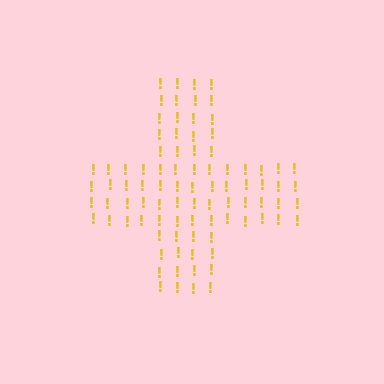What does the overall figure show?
The overall figure shows a cross.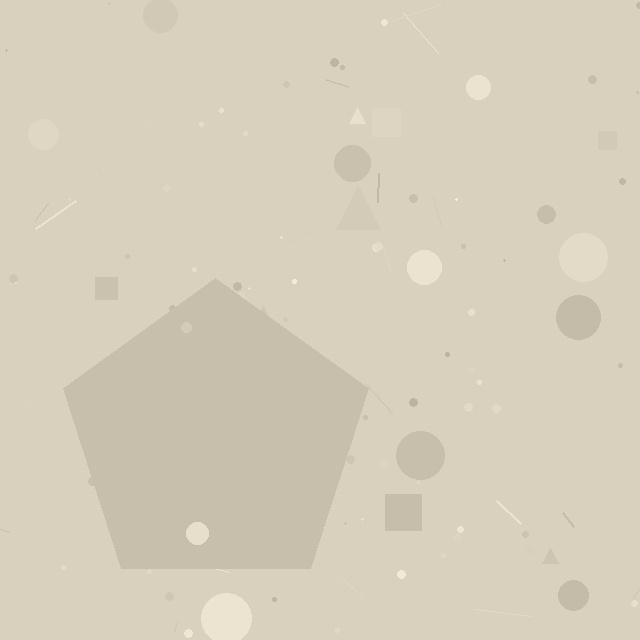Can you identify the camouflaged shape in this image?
The camouflaged shape is a pentagon.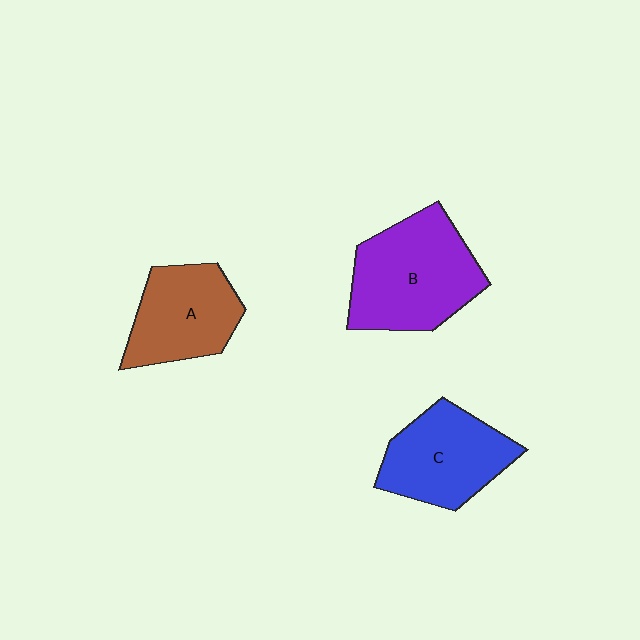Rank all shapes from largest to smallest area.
From largest to smallest: B (purple), C (blue), A (brown).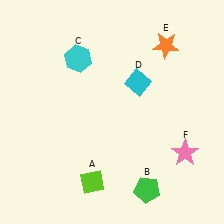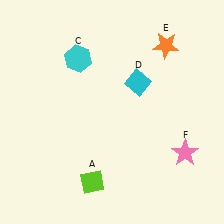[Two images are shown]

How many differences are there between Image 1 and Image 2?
There is 1 difference between the two images.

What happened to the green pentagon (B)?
The green pentagon (B) was removed in Image 2. It was in the bottom-right area of Image 1.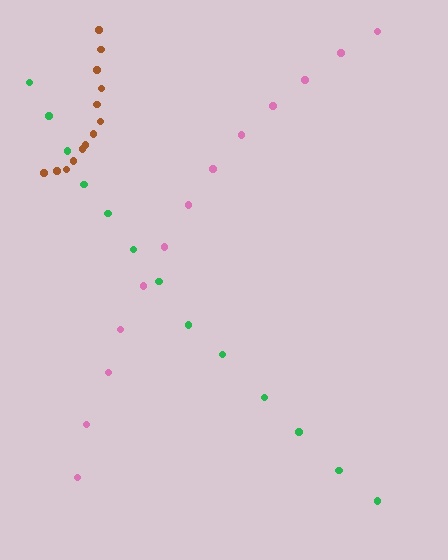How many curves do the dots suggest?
There are 3 distinct paths.